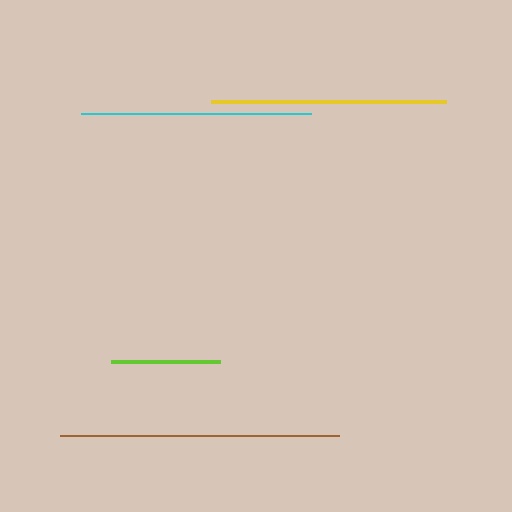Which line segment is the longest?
The brown line is the longest at approximately 279 pixels.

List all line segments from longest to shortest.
From longest to shortest: brown, yellow, cyan, lime.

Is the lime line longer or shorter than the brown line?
The brown line is longer than the lime line.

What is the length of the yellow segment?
The yellow segment is approximately 235 pixels long.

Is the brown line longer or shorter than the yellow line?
The brown line is longer than the yellow line.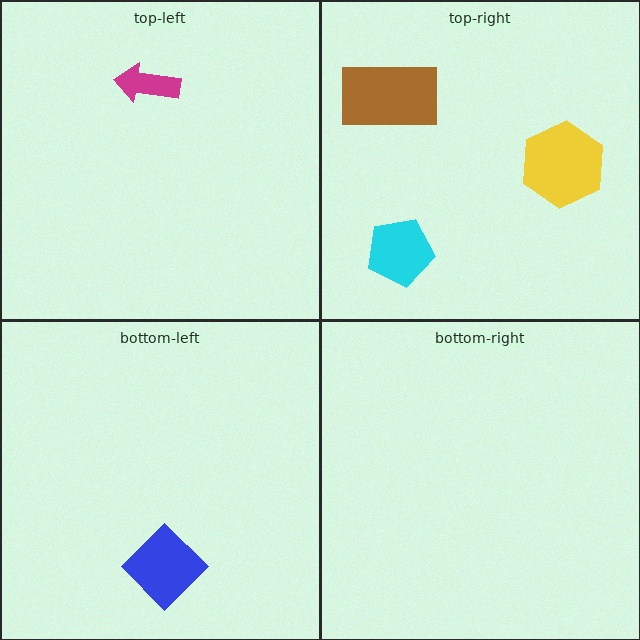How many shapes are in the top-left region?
1.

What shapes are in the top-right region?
The yellow hexagon, the brown rectangle, the cyan pentagon.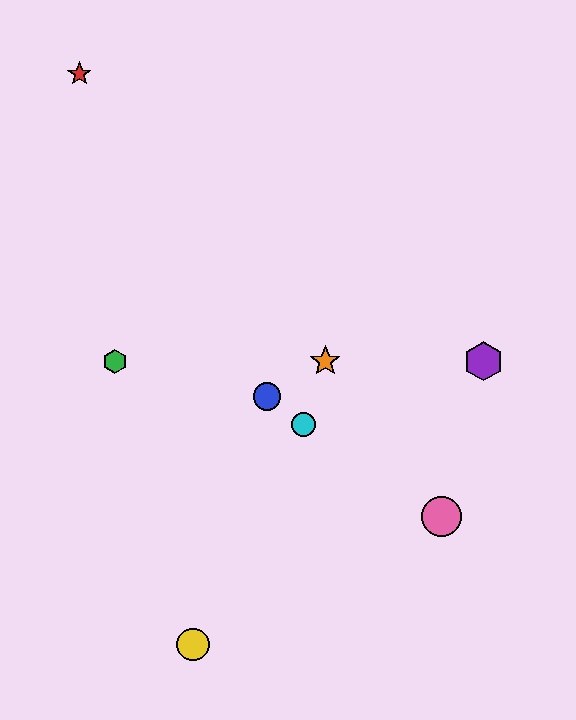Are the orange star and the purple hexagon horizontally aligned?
Yes, both are at y≈361.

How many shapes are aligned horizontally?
3 shapes (the green hexagon, the purple hexagon, the orange star) are aligned horizontally.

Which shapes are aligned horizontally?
The green hexagon, the purple hexagon, the orange star are aligned horizontally.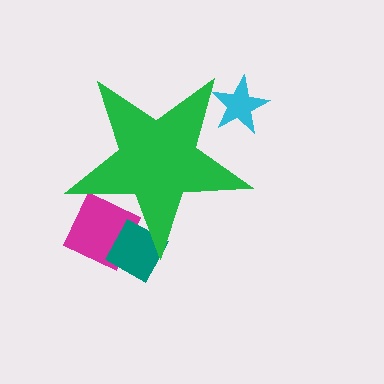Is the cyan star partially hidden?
Yes, the cyan star is partially hidden behind the green star.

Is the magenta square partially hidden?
Yes, the magenta square is partially hidden behind the green star.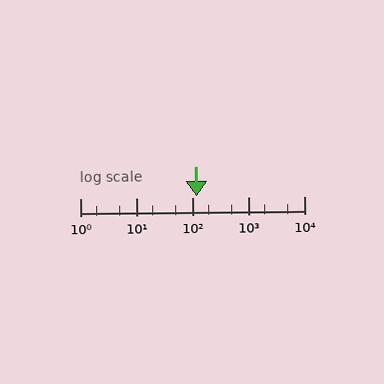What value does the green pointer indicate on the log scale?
The pointer indicates approximately 120.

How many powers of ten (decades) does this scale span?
The scale spans 4 decades, from 1 to 10000.